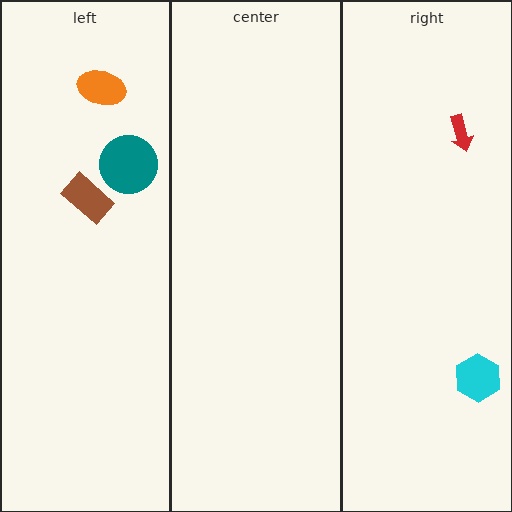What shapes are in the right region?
The red arrow, the cyan hexagon.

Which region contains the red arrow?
The right region.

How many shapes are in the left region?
3.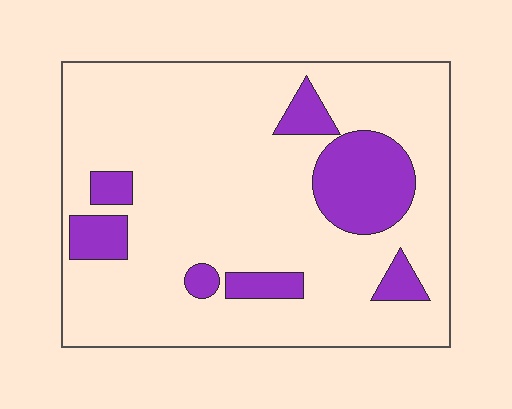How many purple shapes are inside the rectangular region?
7.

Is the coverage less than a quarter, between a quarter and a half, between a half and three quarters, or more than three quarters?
Less than a quarter.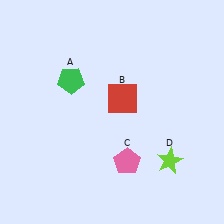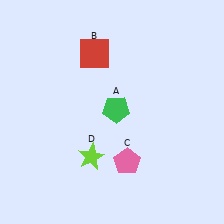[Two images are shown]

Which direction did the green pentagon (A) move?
The green pentagon (A) moved right.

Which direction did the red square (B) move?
The red square (B) moved up.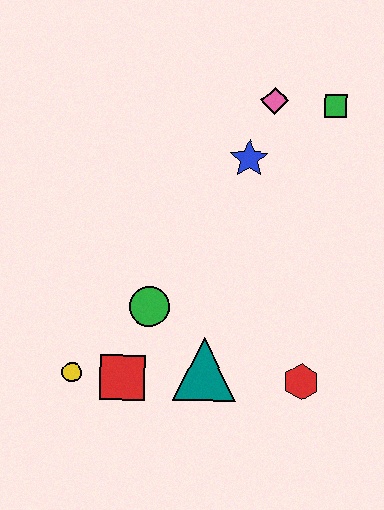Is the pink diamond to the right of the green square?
No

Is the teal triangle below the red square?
No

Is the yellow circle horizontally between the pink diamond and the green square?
No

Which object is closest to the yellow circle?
The red square is closest to the yellow circle.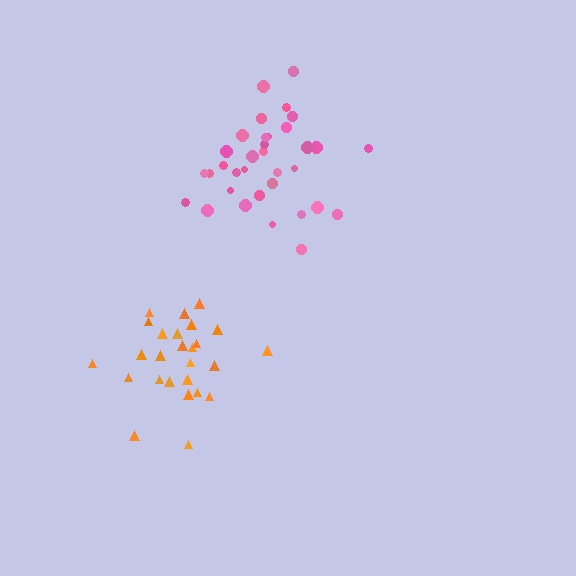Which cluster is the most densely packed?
Pink.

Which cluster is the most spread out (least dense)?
Orange.